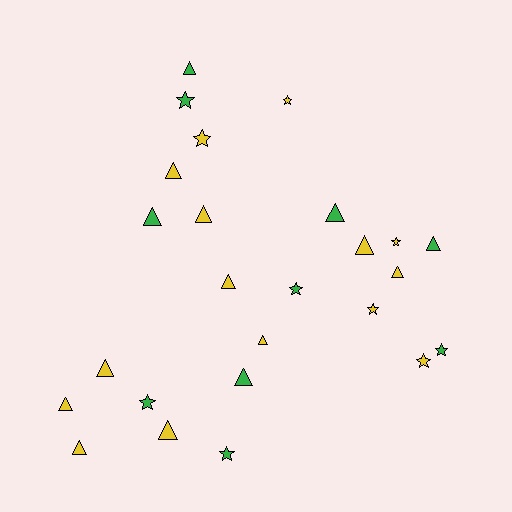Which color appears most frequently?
Yellow, with 15 objects.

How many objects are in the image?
There are 25 objects.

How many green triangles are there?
There are 5 green triangles.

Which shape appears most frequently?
Triangle, with 15 objects.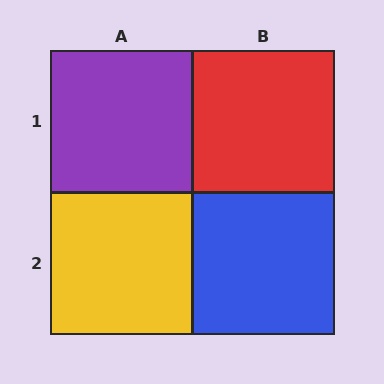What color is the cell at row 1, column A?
Purple.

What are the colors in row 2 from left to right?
Yellow, blue.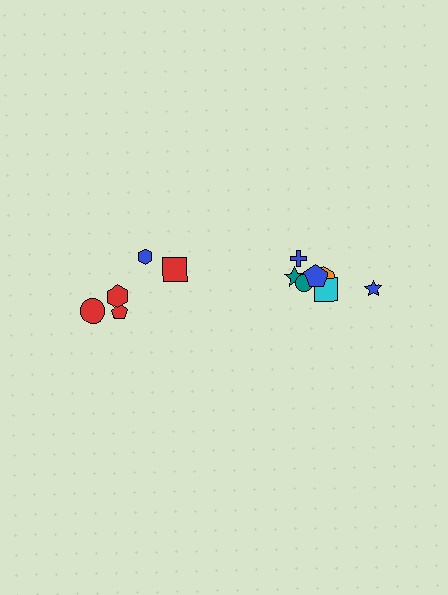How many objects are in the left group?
There are 5 objects.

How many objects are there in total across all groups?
There are 12 objects.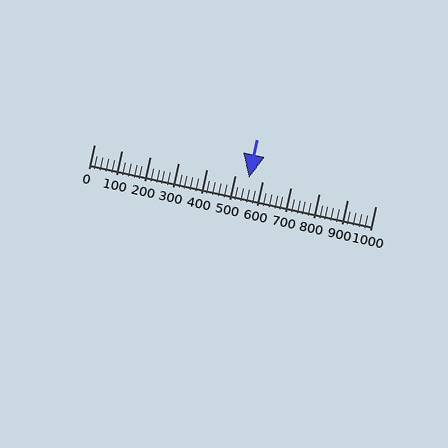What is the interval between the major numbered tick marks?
The major tick marks are spaced 100 units apart.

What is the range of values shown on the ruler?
The ruler shows values from 0 to 1000.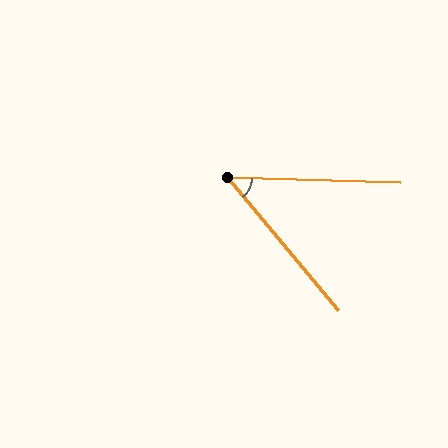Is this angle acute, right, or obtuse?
It is acute.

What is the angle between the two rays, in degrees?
Approximately 48 degrees.